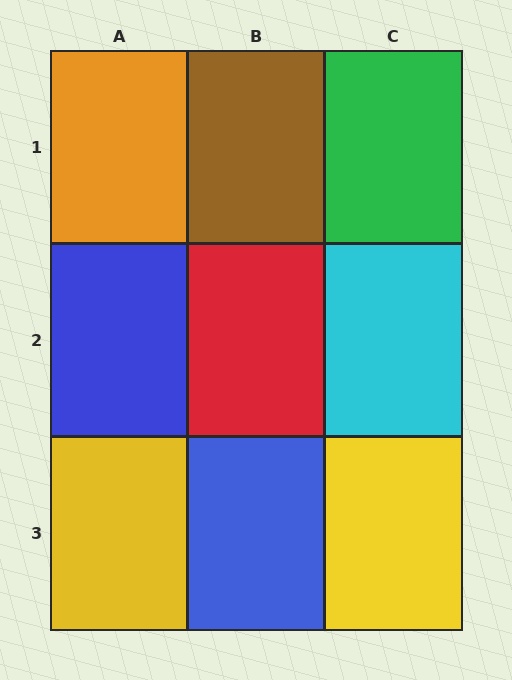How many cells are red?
1 cell is red.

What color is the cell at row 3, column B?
Blue.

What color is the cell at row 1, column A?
Orange.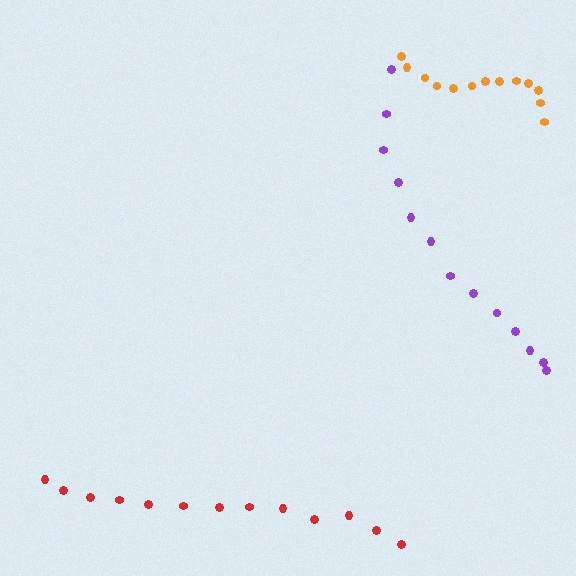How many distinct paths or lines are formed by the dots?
There are 3 distinct paths.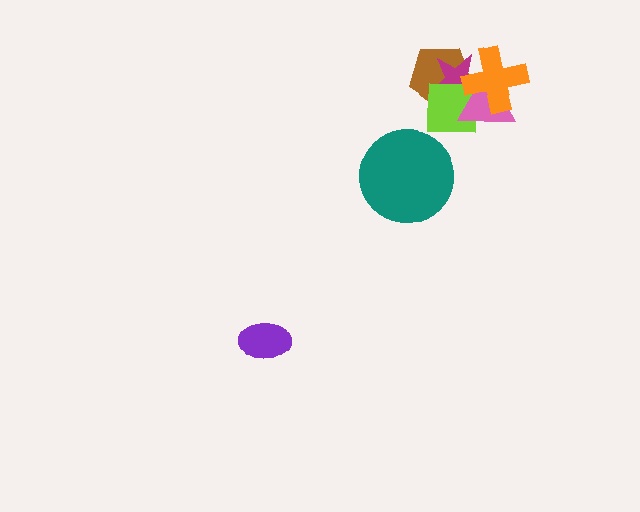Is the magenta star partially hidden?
Yes, it is partially covered by another shape.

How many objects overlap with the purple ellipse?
0 objects overlap with the purple ellipse.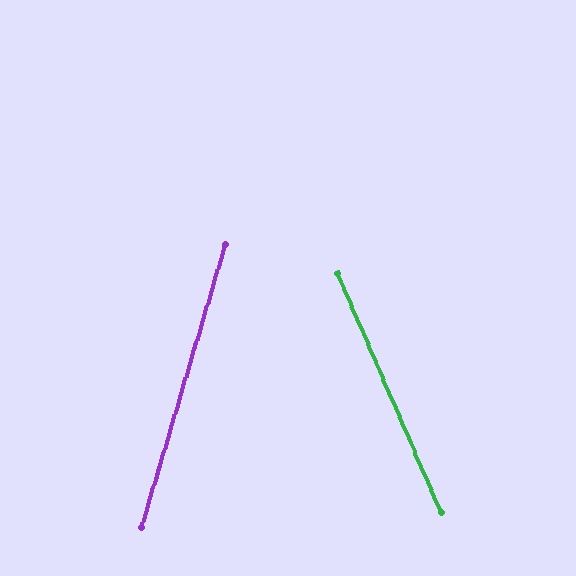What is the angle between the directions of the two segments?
Approximately 40 degrees.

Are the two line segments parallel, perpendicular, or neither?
Neither parallel nor perpendicular — they differ by about 40°.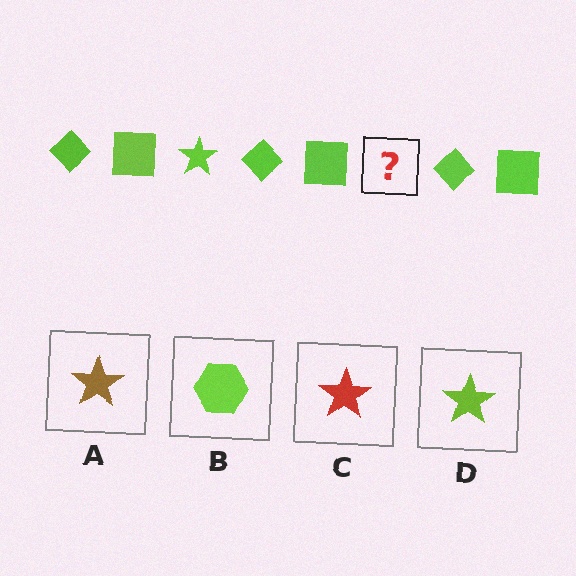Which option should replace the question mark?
Option D.